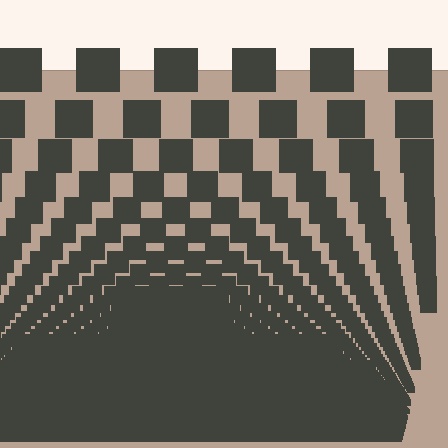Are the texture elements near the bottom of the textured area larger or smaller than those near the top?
Smaller. The gradient is inverted — elements near the bottom are smaller and denser.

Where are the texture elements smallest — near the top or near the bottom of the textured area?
Near the bottom.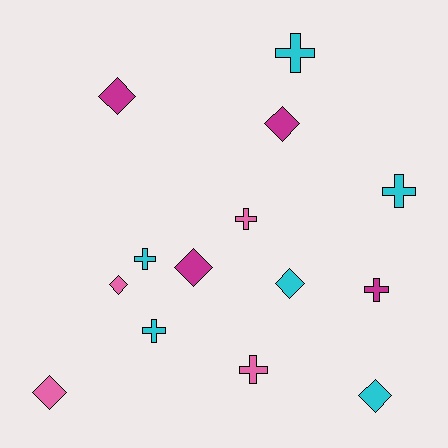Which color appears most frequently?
Cyan, with 6 objects.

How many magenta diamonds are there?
There are 3 magenta diamonds.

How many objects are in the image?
There are 14 objects.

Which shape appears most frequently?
Cross, with 7 objects.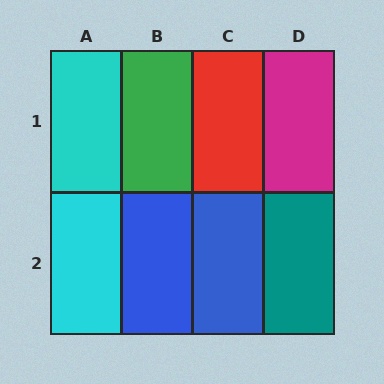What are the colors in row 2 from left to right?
Cyan, blue, blue, teal.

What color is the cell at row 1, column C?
Red.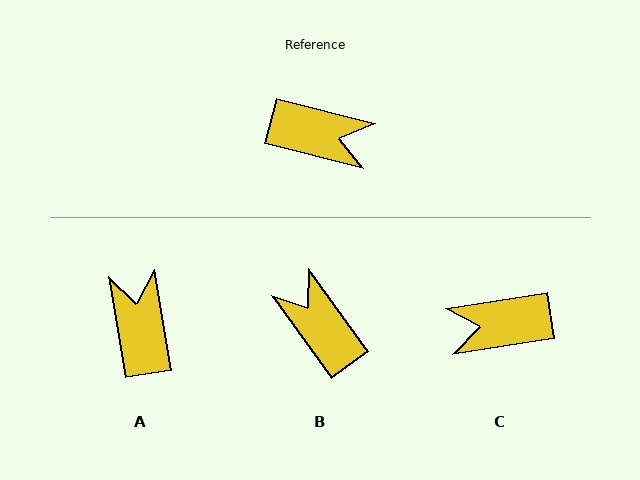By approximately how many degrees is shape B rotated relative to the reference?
Approximately 141 degrees counter-clockwise.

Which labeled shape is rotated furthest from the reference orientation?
C, about 157 degrees away.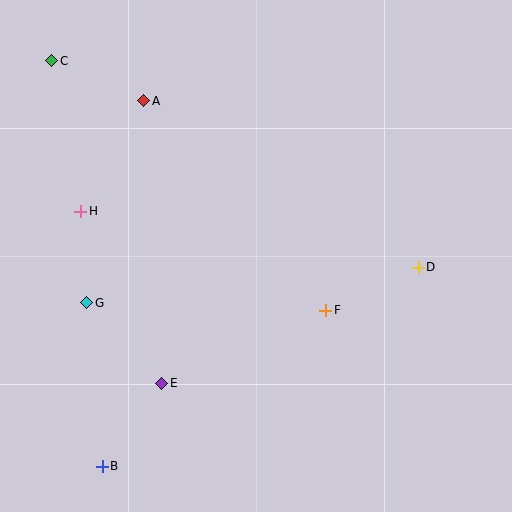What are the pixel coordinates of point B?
Point B is at (102, 466).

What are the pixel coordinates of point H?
Point H is at (81, 211).